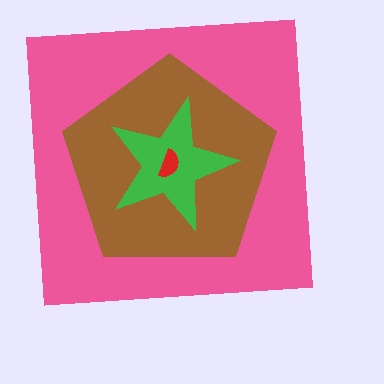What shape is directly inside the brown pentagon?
The green star.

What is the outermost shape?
The pink square.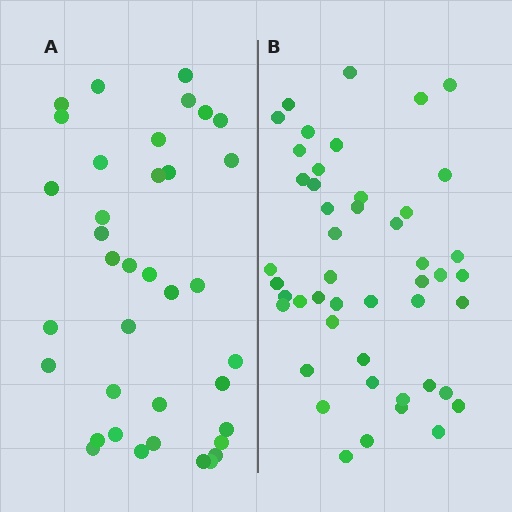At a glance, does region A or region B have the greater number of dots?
Region B (the right region) has more dots.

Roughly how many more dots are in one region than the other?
Region B has roughly 10 or so more dots than region A.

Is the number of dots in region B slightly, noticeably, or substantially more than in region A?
Region B has noticeably more, but not dramatically so. The ratio is roughly 1.3 to 1.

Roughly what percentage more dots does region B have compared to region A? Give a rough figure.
About 25% more.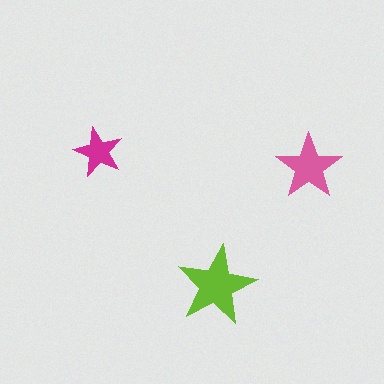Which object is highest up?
The magenta star is topmost.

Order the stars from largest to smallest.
the lime one, the pink one, the magenta one.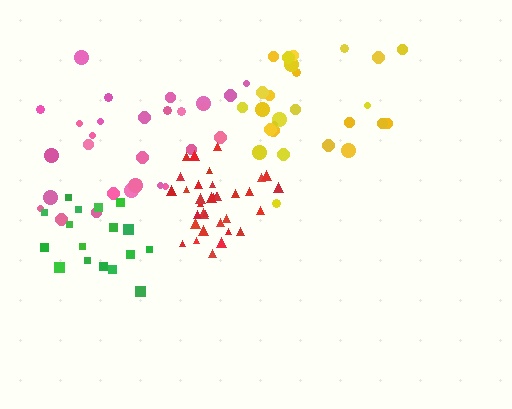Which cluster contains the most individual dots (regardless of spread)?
Red (34).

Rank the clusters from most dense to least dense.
red, green, yellow, pink.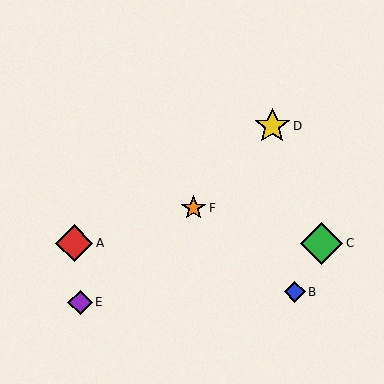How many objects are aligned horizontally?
2 objects (A, C) are aligned horizontally.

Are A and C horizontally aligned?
Yes, both are at y≈243.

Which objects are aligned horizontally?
Objects A, C are aligned horizontally.